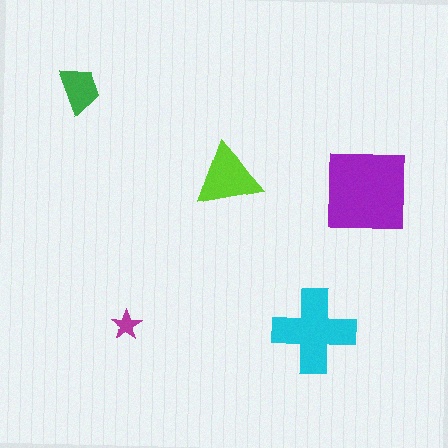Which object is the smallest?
The magenta star.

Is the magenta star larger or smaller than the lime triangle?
Smaller.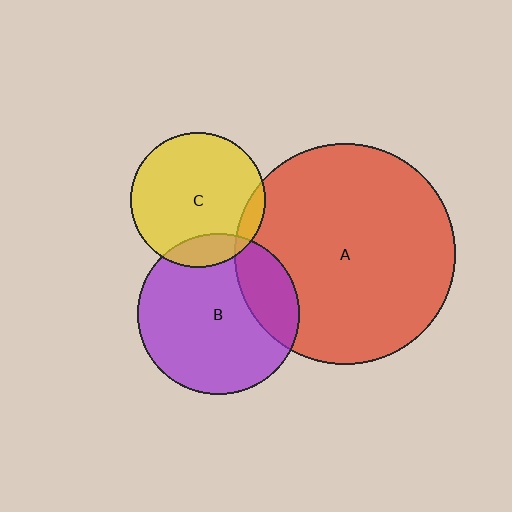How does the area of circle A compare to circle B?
Approximately 1.9 times.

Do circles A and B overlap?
Yes.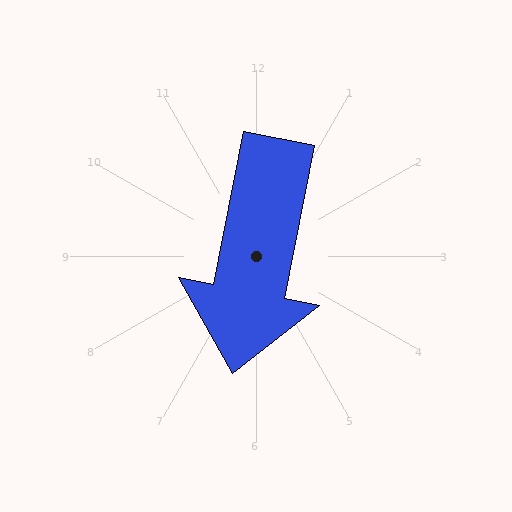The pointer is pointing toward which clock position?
Roughly 6 o'clock.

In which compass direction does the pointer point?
South.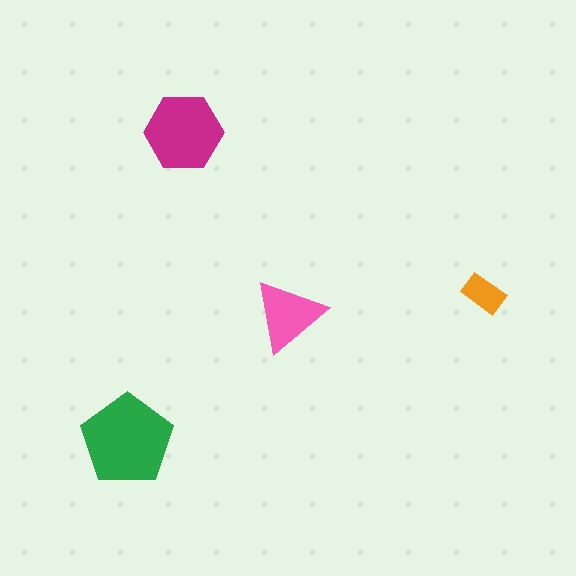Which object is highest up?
The magenta hexagon is topmost.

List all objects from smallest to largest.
The orange rectangle, the pink triangle, the magenta hexagon, the green pentagon.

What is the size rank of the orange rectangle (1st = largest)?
4th.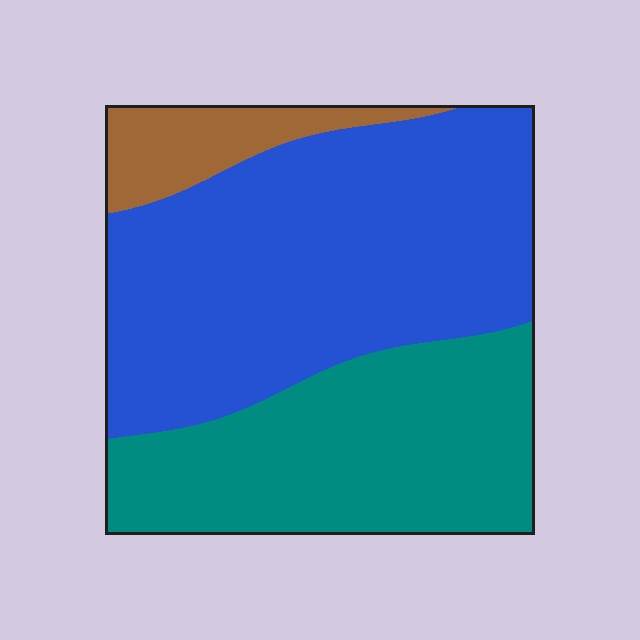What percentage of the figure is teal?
Teal covers around 35% of the figure.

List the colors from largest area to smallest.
From largest to smallest: blue, teal, brown.